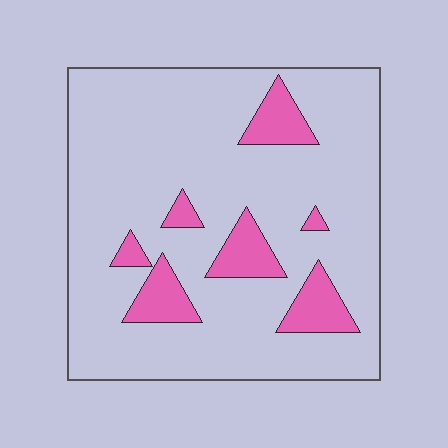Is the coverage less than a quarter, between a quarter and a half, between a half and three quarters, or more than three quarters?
Less than a quarter.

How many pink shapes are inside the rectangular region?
7.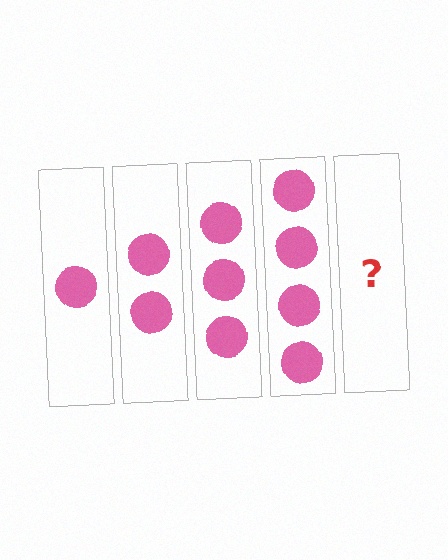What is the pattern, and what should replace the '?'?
The pattern is that each step adds one more circle. The '?' should be 5 circles.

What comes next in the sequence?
The next element should be 5 circles.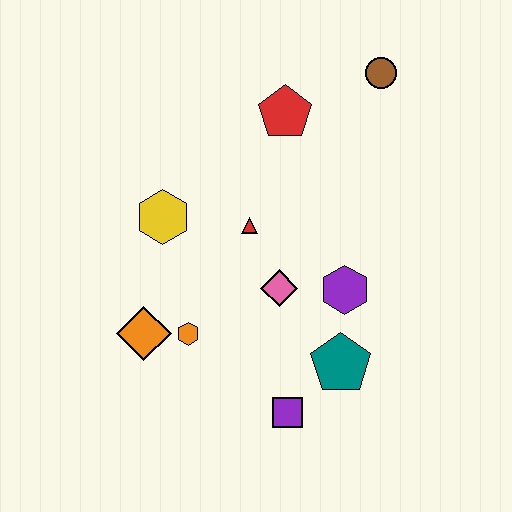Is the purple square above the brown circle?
No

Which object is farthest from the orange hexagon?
The brown circle is farthest from the orange hexagon.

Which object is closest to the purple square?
The teal pentagon is closest to the purple square.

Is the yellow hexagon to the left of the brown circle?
Yes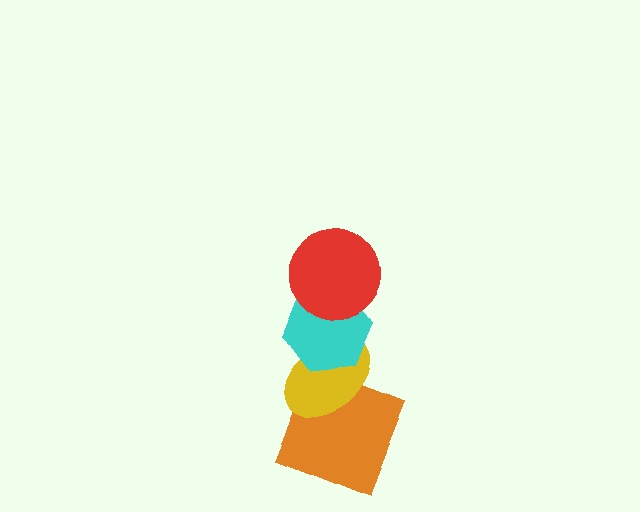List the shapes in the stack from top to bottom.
From top to bottom: the red circle, the cyan hexagon, the yellow ellipse, the orange square.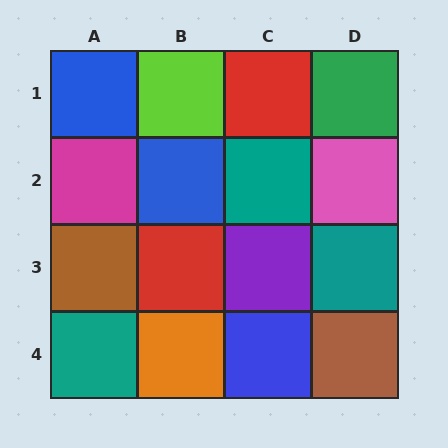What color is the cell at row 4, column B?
Orange.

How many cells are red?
2 cells are red.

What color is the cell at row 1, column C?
Red.